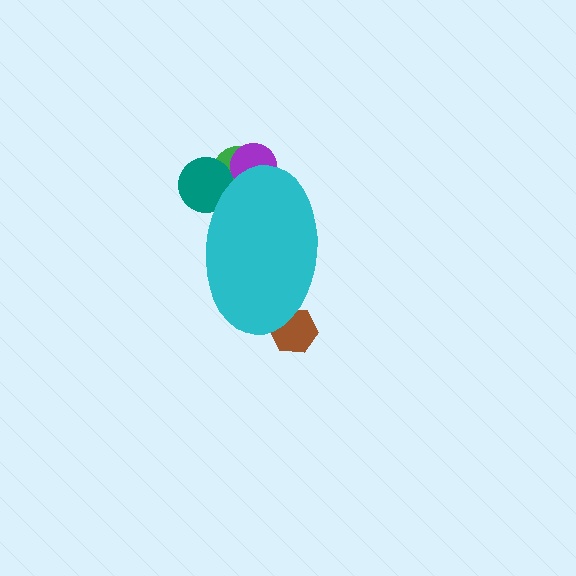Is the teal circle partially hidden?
Yes, the teal circle is partially hidden behind the cyan ellipse.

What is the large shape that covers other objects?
A cyan ellipse.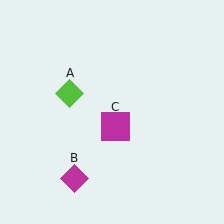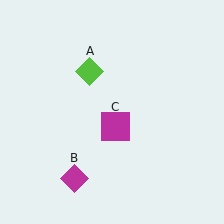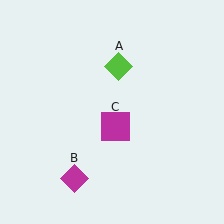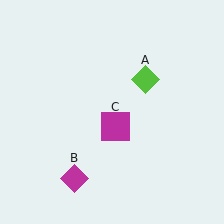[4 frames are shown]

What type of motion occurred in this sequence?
The lime diamond (object A) rotated clockwise around the center of the scene.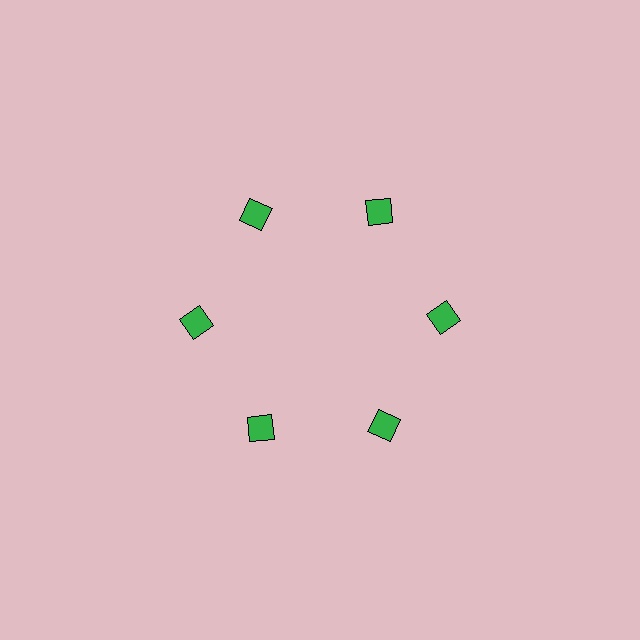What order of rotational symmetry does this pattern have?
This pattern has 6-fold rotational symmetry.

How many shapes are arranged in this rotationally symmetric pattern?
There are 6 shapes, arranged in 6 groups of 1.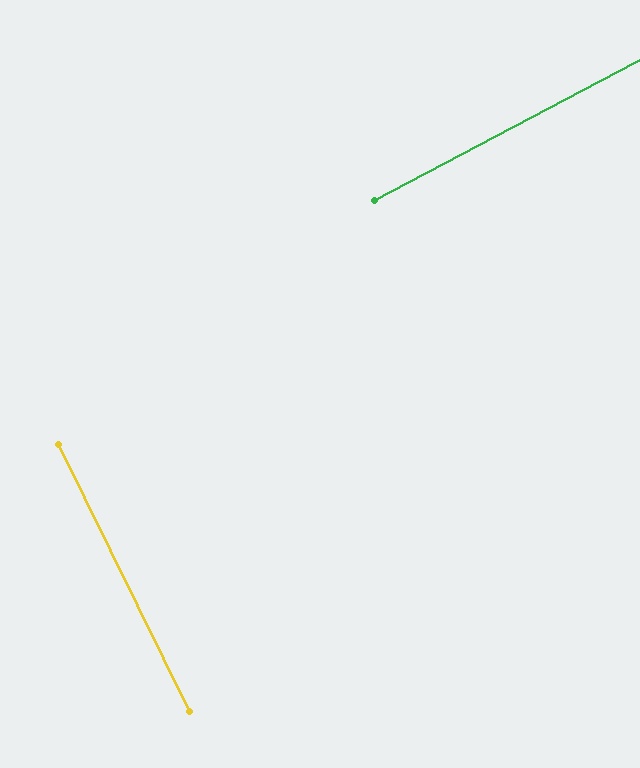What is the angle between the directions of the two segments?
Approximately 88 degrees.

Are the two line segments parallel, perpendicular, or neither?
Perpendicular — they meet at approximately 88°.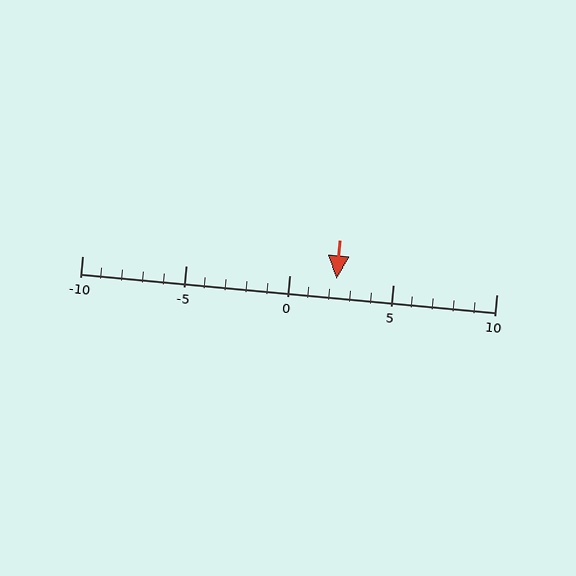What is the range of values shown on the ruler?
The ruler shows values from -10 to 10.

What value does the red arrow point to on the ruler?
The red arrow points to approximately 2.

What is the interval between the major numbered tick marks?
The major tick marks are spaced 5 units apart.